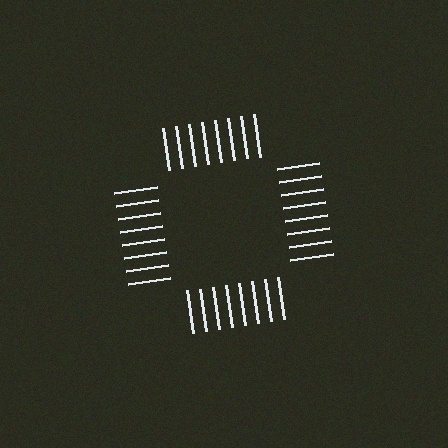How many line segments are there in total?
32 — 8 along each of the 4 edges.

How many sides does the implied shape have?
4 sides — the line-ends trace a square.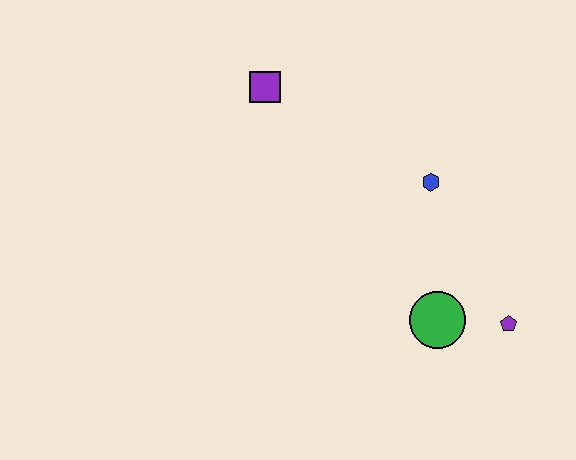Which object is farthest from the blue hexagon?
The purple square is farthest from the blue hexagon.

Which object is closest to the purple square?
The blue hexagon is closest to the purple square.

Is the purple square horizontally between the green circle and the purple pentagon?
No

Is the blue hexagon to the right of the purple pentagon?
No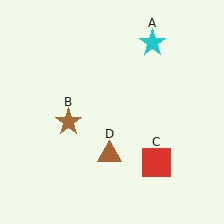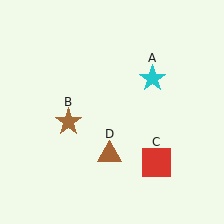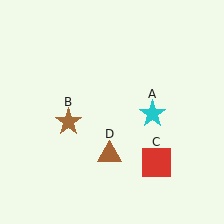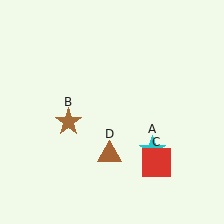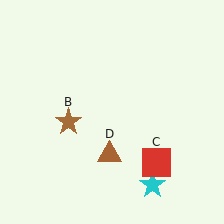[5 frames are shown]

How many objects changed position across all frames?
1 object changed position: cyan star (object A).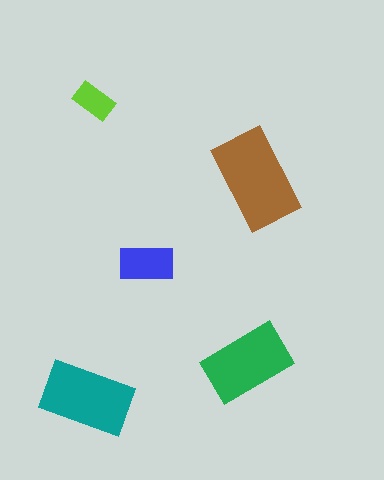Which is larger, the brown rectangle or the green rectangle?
The brown one.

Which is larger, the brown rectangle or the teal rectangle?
The brown one.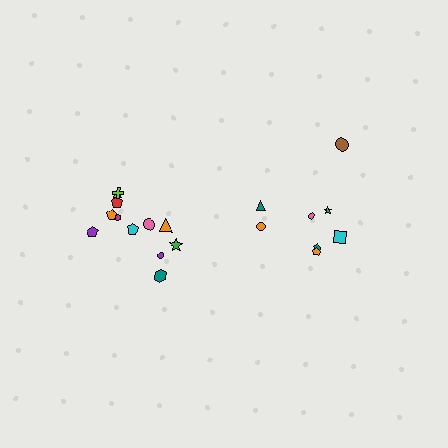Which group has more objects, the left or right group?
The left group.